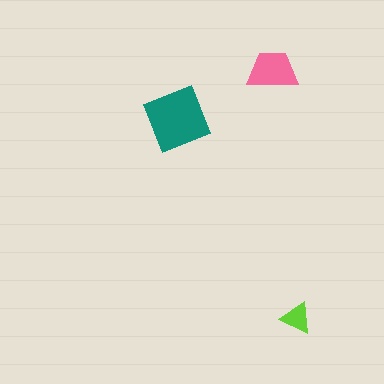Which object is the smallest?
The lime triangle.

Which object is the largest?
The teal diamond.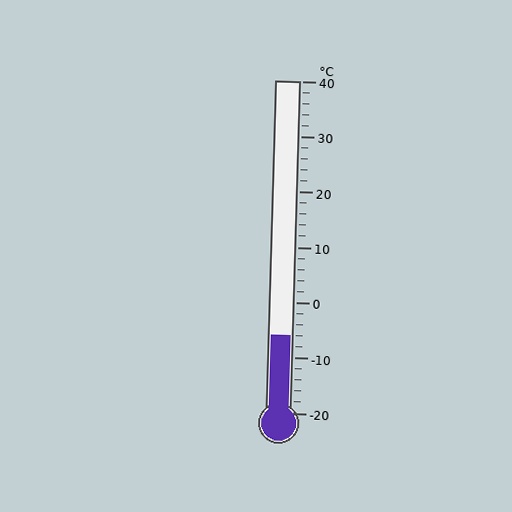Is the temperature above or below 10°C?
The temperature is below 10°C.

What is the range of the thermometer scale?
The thermometer scale ranges from -20°C to 40°C.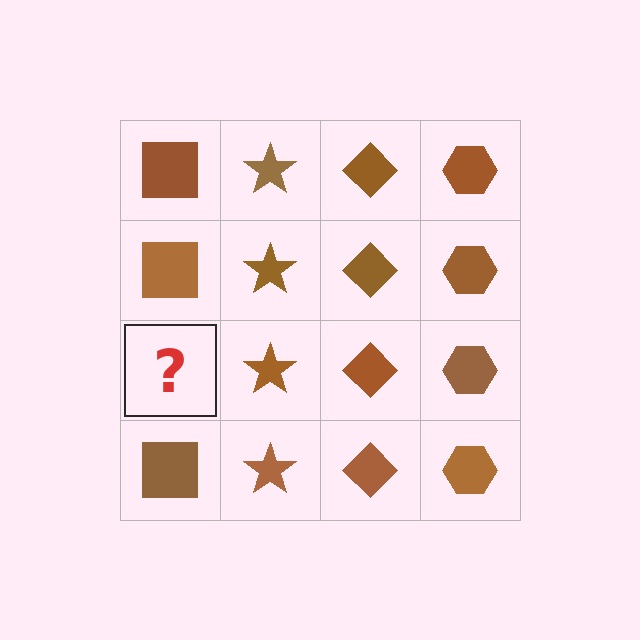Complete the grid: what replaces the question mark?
The question mark should be replaced with a brown square.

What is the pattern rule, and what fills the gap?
The rule is that each column has a consistent shape. The gap should be filled with a brown square.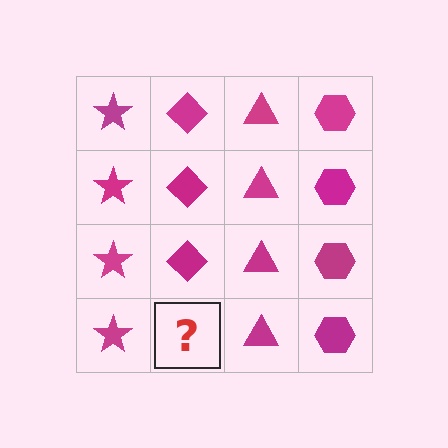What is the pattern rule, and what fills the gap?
The rule is that each column has a consistent shape. The gap should be filled with a magenta diamond.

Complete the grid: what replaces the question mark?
The question mark should be replaced with a magenta diamond.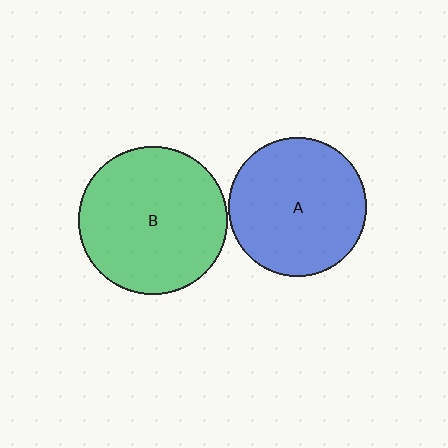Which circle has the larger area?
Circle B (green).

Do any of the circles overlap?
No, none of the circles overlap.